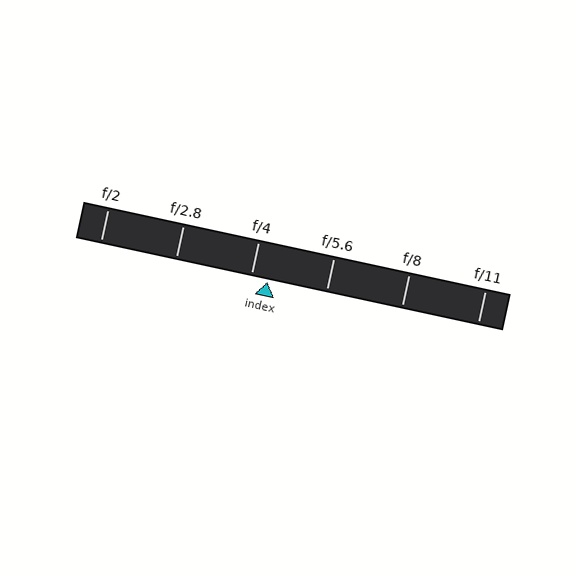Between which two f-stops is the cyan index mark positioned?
The index mark is between f/4 and f/5.6.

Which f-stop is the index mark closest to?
The index mark is closest to f/4.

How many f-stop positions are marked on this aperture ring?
There are 6 f-stop positions marked.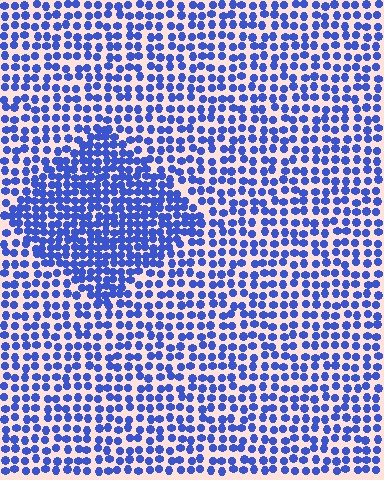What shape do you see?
I see a diamond.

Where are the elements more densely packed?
The elements are more densely packed inside the diamond boundary.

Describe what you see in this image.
The image contains small blue elements arranged at two different densities. A diamond-shaped region is visible where the elements are more densely packed than the surrounding area.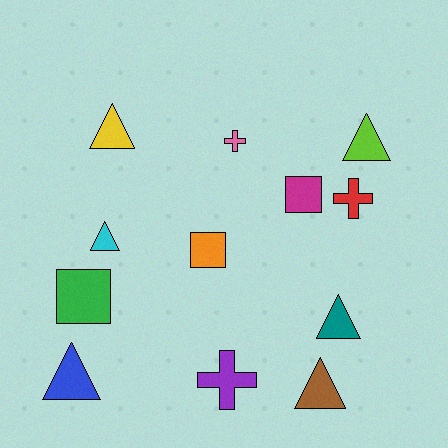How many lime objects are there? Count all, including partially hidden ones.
There is 1 lime object.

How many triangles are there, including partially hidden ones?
There are 6 triangles.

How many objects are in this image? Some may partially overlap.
There are 12 objects.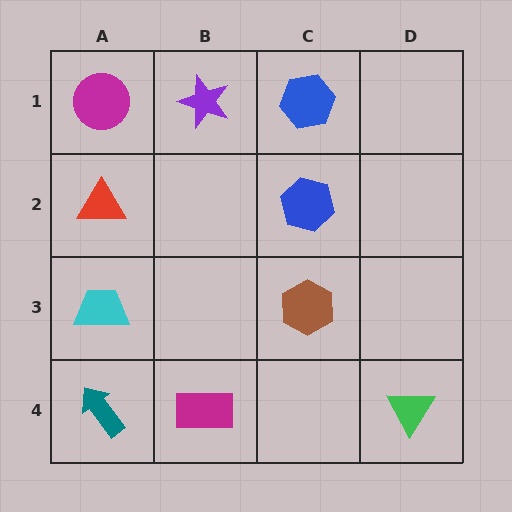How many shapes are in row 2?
2 shapes.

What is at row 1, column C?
A blue hexagon.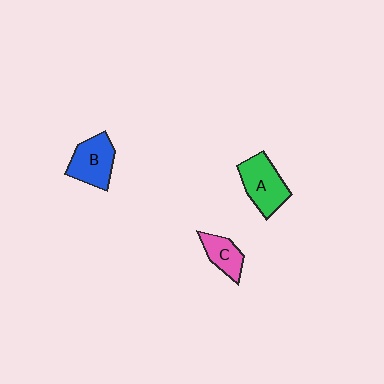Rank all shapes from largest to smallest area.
From largest to smallest: A (green), B (blue), C (pink).